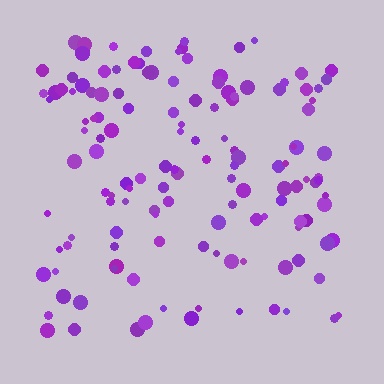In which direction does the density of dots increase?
From bottom to top, with the top side densest.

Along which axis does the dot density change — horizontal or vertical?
Vertical.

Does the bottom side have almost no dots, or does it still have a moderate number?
Still a moderate number, just noticeably fewer than the top.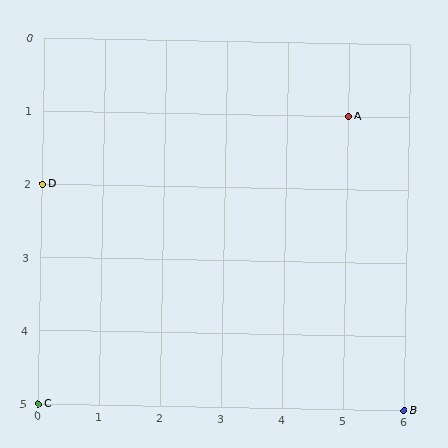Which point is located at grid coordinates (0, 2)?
Point D is at (0, 2).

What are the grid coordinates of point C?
Point C is at grid coordinates (0, 5).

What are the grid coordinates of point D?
Point D is at grid coordinates (0, 2).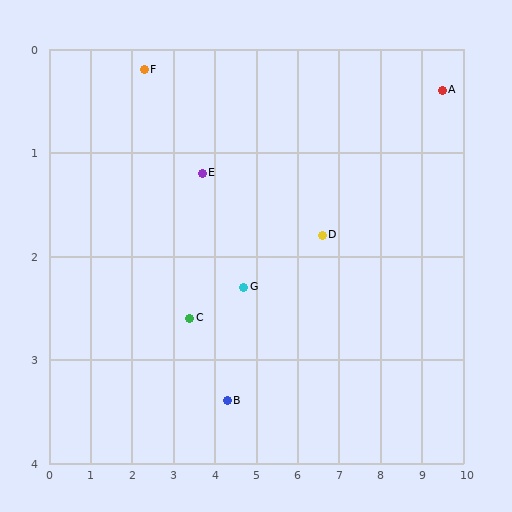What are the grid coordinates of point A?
Point A is at approximately (9.5, 0.4).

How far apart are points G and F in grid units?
Points G and F are about 3.2 grid units apart.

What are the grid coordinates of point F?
Point F is at approximately (2.3, 0.2).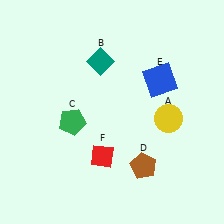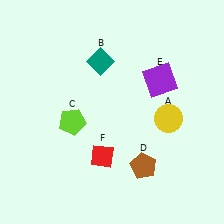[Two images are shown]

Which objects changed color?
C changed from green to lime. E changed from blue to purple.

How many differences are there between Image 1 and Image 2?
There are 2 differences between the two images.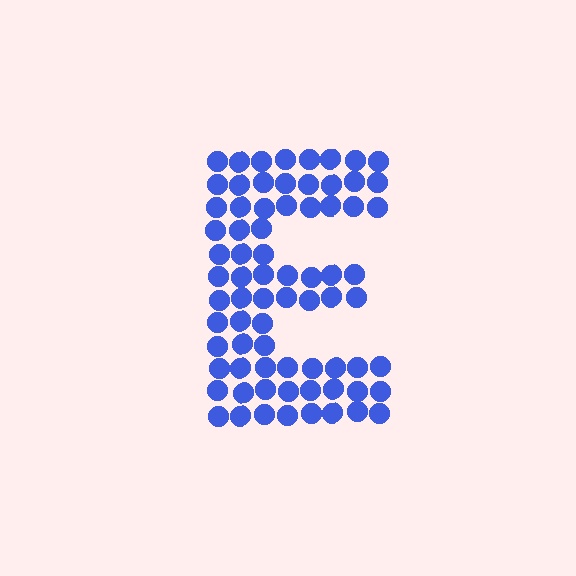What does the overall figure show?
The overall figure shows the letter E.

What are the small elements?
The small elements are circles.